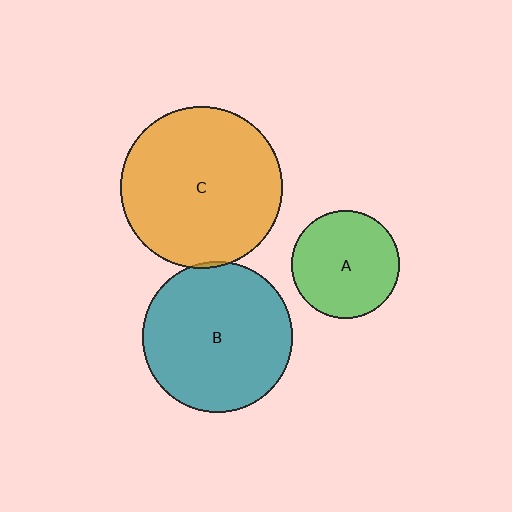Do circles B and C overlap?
Yes.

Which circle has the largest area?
Circle C (orange).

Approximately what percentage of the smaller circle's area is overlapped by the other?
Approximately 5%.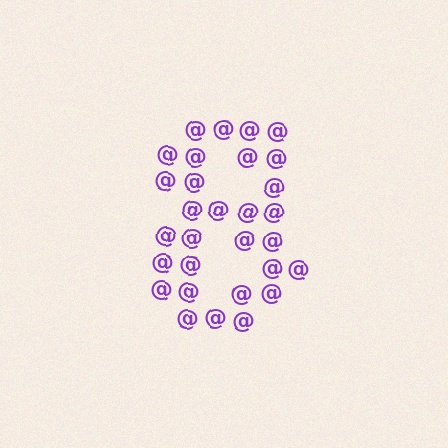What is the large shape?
The large shape is the digit 8.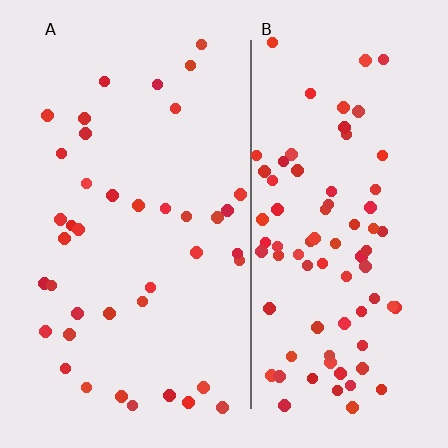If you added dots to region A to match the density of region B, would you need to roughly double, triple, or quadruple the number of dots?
Approximately double.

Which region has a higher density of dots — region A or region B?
B (the right).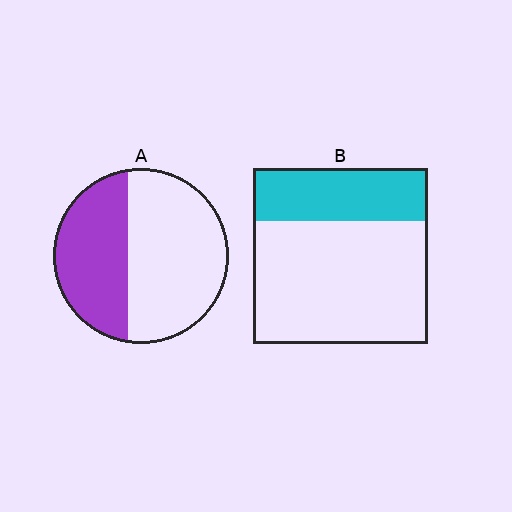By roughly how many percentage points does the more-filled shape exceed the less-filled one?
By roughly 10 percentage points (A over B).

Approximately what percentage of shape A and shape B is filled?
A is approximately 40% and B is approximately 30%.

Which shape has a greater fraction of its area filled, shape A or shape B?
Shape A.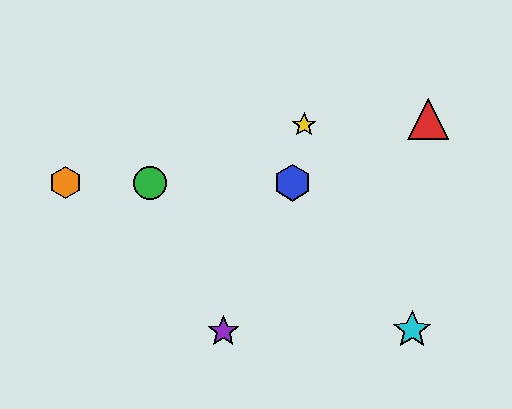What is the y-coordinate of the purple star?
The purple star is at y≈331.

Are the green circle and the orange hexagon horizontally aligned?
Yes, both are at y≈183.